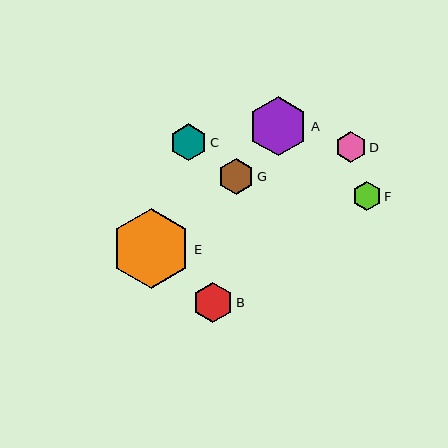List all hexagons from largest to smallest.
From largest to smallest: E, A, B, C, G, D, F.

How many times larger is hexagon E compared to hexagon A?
Hexagon E is approximately 1.4 times the size of hexagon A.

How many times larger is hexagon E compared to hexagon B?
Hexagon E is approximately 2.0 times the size of hexagon B.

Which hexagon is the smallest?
Hexagon F is the smallest with a size of approximately 29 pixels.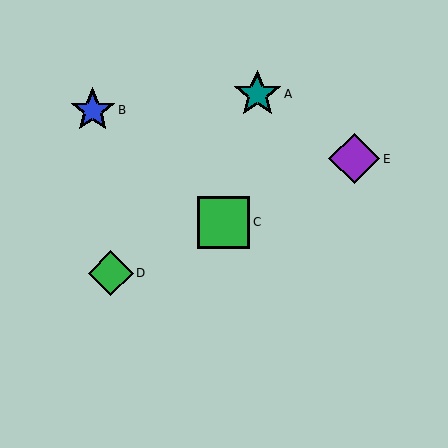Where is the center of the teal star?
The center of the teal star is at (257, 94).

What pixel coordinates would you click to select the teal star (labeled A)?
Click at (257, 94) to select the teal star A.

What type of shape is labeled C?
Shape C is a green square.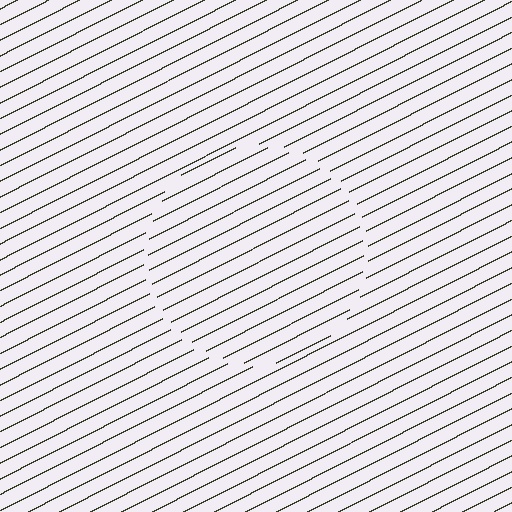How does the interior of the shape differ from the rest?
The interior of the shape contains the same grating, shifted by half a period — the contour is defined by the phase discontinuity where line-ends from the inner and outer gratings abut.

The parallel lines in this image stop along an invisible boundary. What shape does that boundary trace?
An illusory circle. The interior of the shape contains the same grating, shifted by half a period — the contour is defined by the phase discontinuity where line-ends from the inner and outer gratings abut.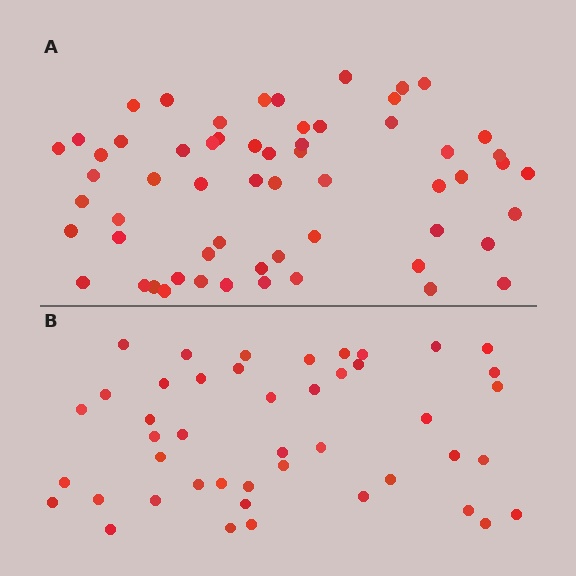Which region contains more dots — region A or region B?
Region A (the top region) has more dots.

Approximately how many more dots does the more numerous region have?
Region A has approximately 15 more dots than region B.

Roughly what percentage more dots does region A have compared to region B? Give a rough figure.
About 35% more.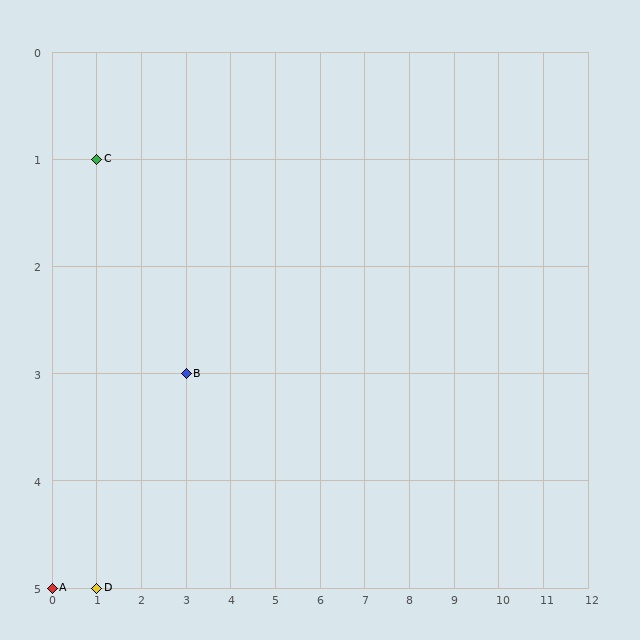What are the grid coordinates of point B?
Point B is at grid coordinates (3, 3).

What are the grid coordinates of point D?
Point D is at grid coordinates (1, 5).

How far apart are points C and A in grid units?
Points C and A are 1 column and 4 rows apart (about 4.1 grid units diagonally).